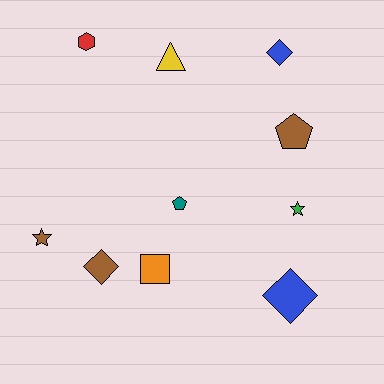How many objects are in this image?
There are 10 objects.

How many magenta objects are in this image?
There are no magenta objects.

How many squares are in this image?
There is 1 square.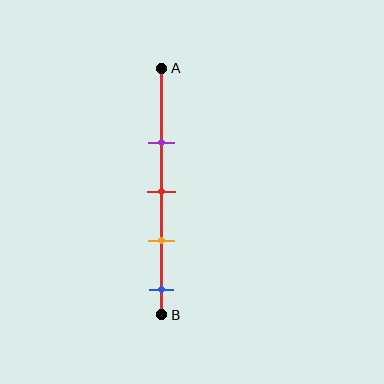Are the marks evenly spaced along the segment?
Yes, the marks are approximately evenly spaced.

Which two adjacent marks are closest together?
The red and orange marks are the closest adjacent pair.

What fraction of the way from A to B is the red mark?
The red mark is approximately 50% (0.5) of the way from A to B.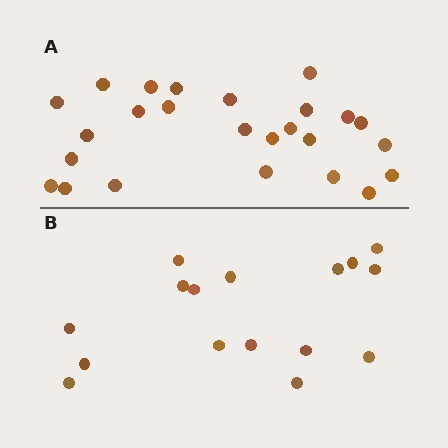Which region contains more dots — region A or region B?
Region A (the top region) has more dots.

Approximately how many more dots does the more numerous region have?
Region A has roughly 8 or so more dots than region B.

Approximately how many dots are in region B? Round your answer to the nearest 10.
About 20 dots. (The exact count is 16, which rounds to 20.)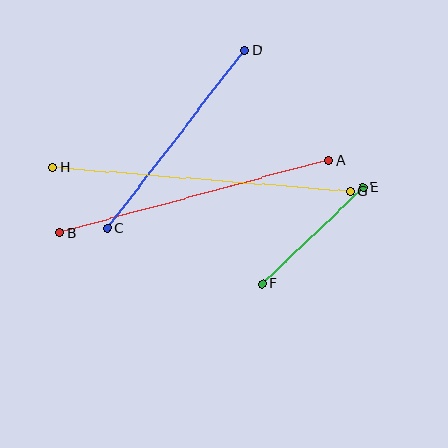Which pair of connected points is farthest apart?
Points G and H are farthest apart.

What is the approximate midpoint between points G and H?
The midpoint is at approximately (202, 180) pixels.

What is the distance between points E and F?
The distance is approximately 139 pixels.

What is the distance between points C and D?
The distance is approximately 225 pixels.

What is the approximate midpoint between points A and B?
The midpoint is at approximately (194, 197) pixels.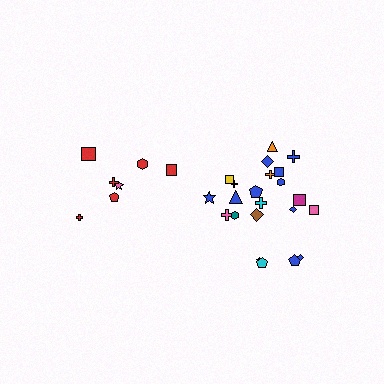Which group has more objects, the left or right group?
The right group.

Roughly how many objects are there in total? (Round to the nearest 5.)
Roughly 30 objects in total.